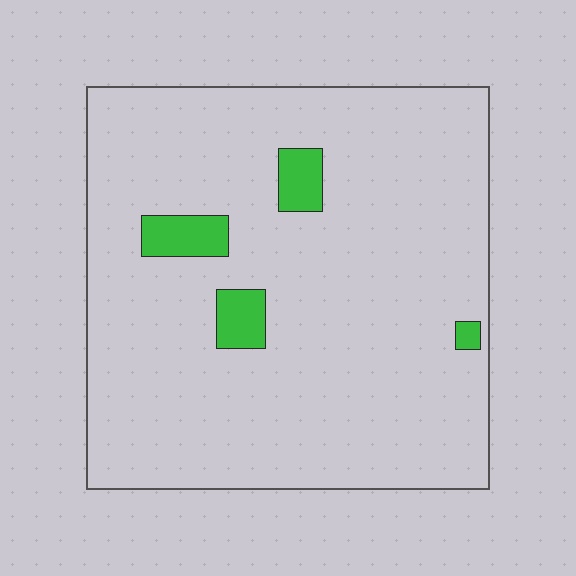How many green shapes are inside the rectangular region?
4.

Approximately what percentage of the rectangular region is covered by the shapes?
Approximately 5%.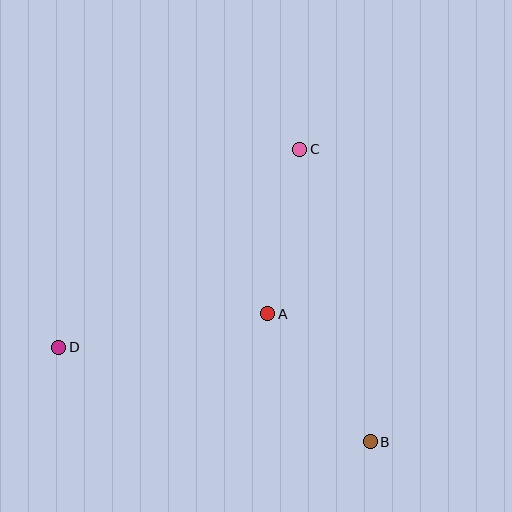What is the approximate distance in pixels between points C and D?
The distance between C and D is approximately 312 pixels.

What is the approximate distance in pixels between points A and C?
The distance between A and C is approximately 168 pixels.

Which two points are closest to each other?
Points A and B are closest to each other.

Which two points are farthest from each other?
Points B and D are farthest from each other.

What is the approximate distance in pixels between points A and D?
The distance between A and D is approximately 212 pixels.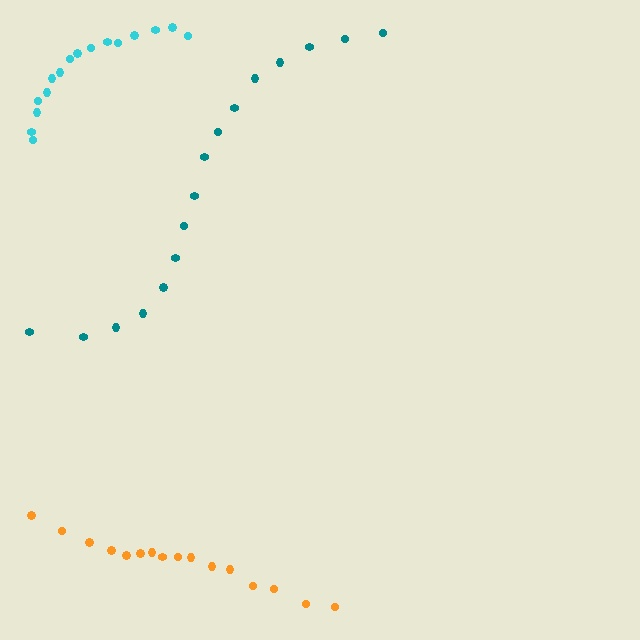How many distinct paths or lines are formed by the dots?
There are 3 distinct paths.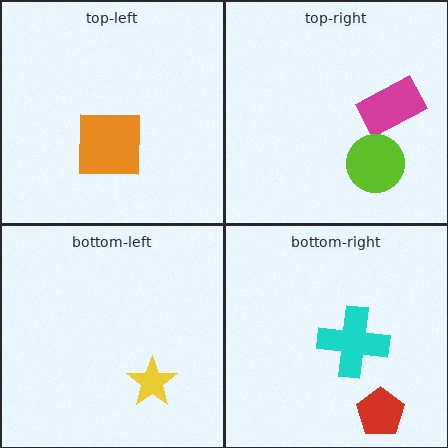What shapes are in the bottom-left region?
The yellow star.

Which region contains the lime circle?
The top-right region.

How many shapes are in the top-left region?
1.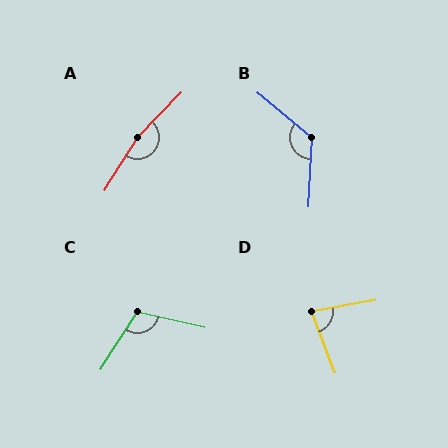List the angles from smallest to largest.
D (79°), C (111°), B (128°), A (167°).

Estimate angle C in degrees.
Approximately 111 degrees.